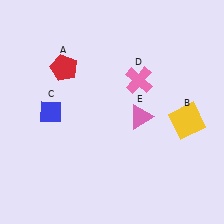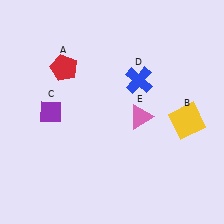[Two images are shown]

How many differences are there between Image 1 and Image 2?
There are 2 differences between the two images.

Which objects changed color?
C changed from blue to purple. D changed from pink to blue.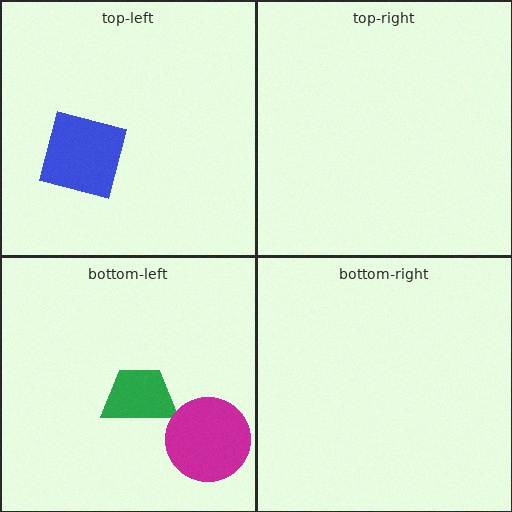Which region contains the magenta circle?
The bottom-left region.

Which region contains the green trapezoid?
The bottom-left region.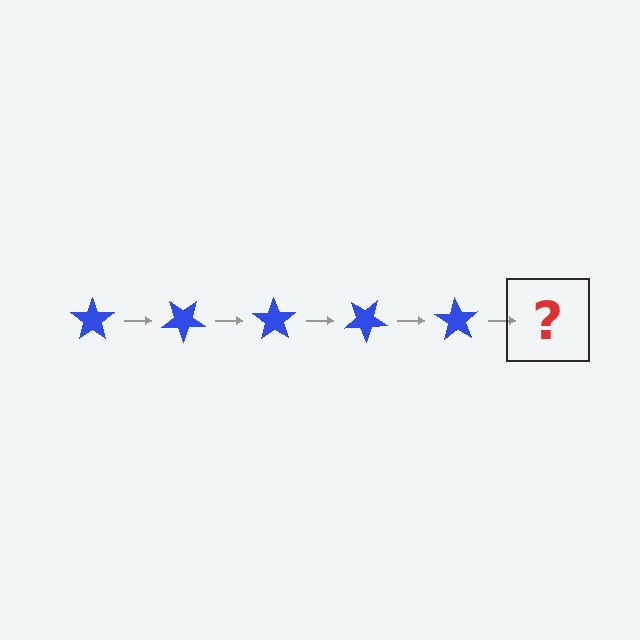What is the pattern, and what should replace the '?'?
The pattern is that the star rotates 35 degrees each step. The '?' should be a blue star rotated 175 degrees.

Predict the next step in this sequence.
The next step is a blue star rotated 175 degrees.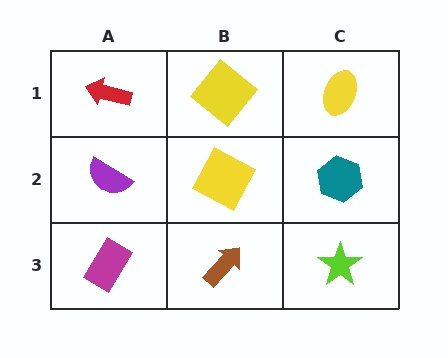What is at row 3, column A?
A magenta rectangle.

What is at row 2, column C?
A teal hexagon.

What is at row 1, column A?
A red arrow.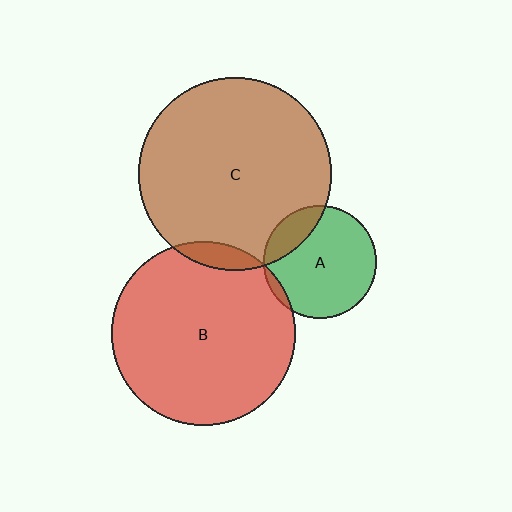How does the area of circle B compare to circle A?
Approximately 2.6 times.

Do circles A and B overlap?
Yes.